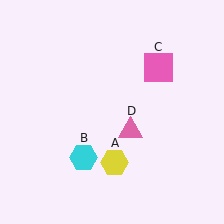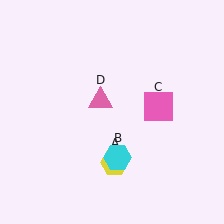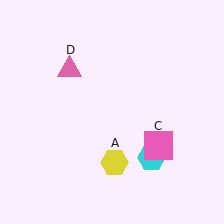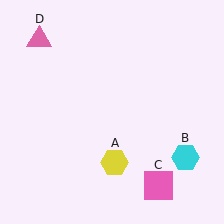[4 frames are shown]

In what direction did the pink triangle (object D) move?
The pink triangle (object D) moved up and to the left.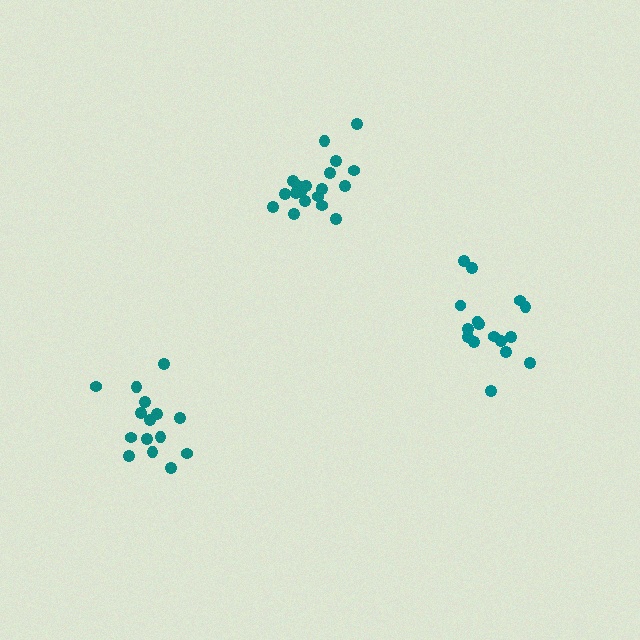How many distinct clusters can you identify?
There are 3 distinct clusters.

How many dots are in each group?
Group 1: 16 dots, Group 2: 19 dots, Group 3: 15 dots (50 total).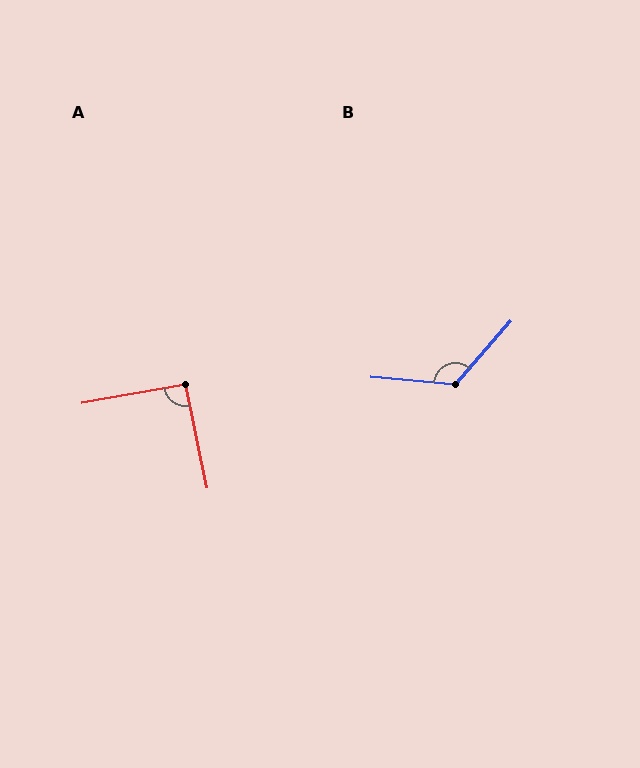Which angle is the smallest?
A, at approximately 92 degrees.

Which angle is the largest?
B, at approximately 126 degrees.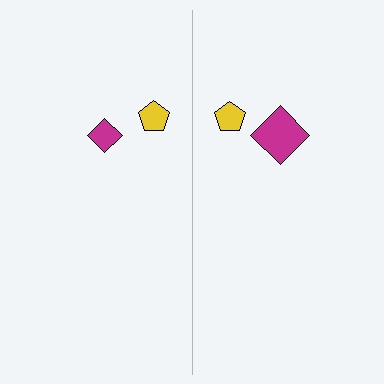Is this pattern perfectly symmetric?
No, the pattern is not perfectly symmetric. The magenta diamond on the right side has a different size than its mirror counterpart.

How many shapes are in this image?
There are 4 shapes in this image.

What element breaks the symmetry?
The magenta diamond on the right side has a different size than its mirror counterpart.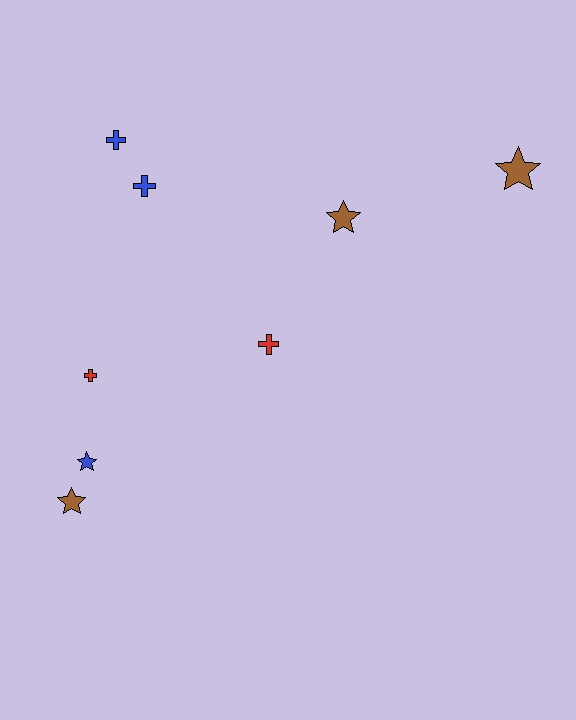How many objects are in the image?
There are 8 objects.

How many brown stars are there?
There are 3 brown stars.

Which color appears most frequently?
Blue, with 3 objects.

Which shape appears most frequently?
Star, with 4 objects.